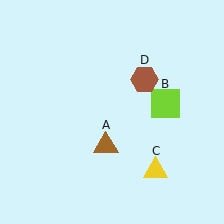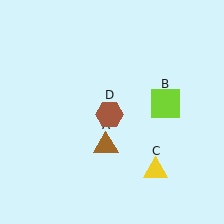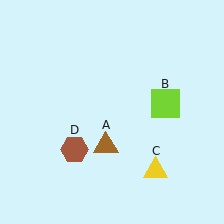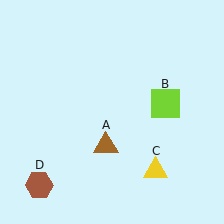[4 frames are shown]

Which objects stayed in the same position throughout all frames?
Brown triangle (object A) and lime square (object B) and yellow triangle (object C) remained stationary.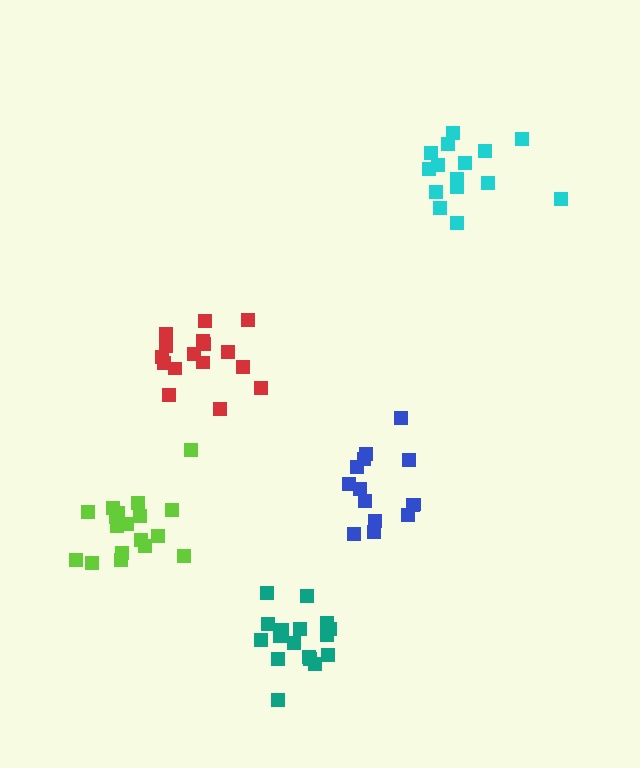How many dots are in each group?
Group 1: 17 dots, Group 2: 15 dots, Group 3: 18 dots, Group 4: 16 dots, Group 5: 14 dots (80 total).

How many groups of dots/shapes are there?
There are 5 groups.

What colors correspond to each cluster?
The clusters are colored: teal, cyan, lime, red, blue.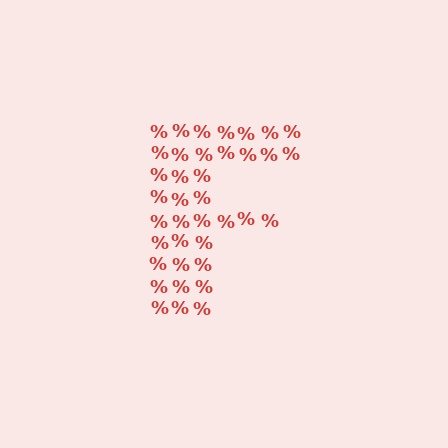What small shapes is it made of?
It is made of small percent signs.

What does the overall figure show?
The overall figure shows the letter F.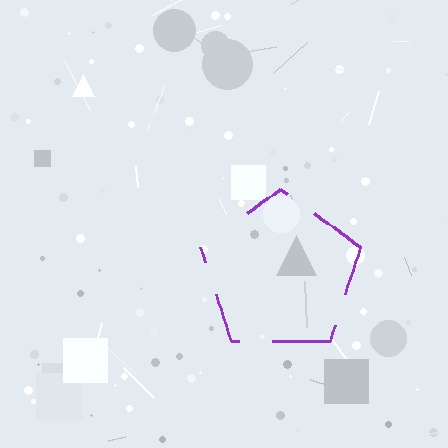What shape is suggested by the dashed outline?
The dashed outline suggests a pentagon.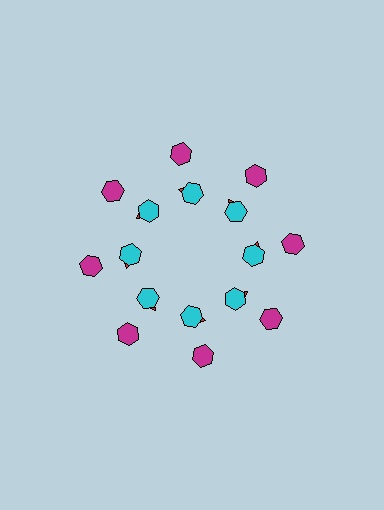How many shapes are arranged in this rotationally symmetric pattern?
There are 24 shapes, arranged in 8 groups of 3.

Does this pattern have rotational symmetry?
Yes, this pattern has 8-fold rotational symmetry. It looks the same after rotating 45 degrees around the center.